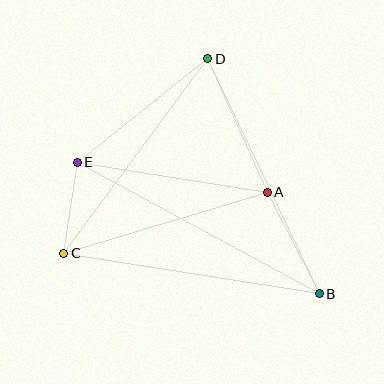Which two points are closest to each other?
Points C and E are closest to each other.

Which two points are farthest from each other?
Points B and E are farthest from each other.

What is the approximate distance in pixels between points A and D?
The distance between A and D is approximately 146 pixels.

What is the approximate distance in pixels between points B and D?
The distance between B and D is approximately 260 pixels.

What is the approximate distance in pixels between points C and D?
The distance between C and D is approximately 242 pixels.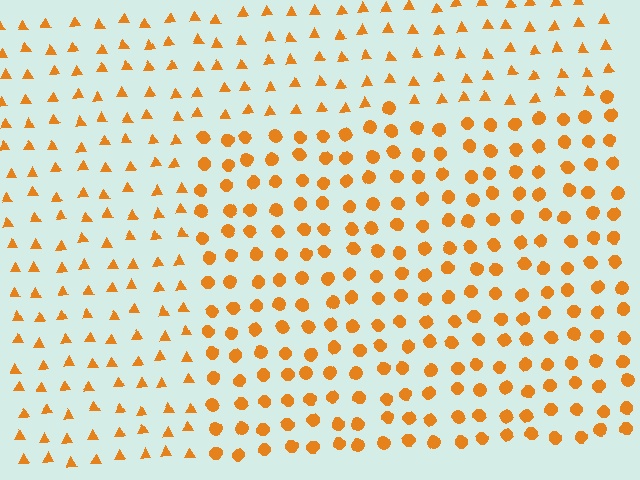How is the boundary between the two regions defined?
The boundary is defined by a change in element shape: circles inside vs. triangles outside. All elements share the same color and spacing.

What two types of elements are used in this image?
The image uses circles inside the rectangle region and triangles outside it.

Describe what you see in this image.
The image is filled with small orange elements arranged in a uniform grid. A rectangle-shaped region contains circles, while the surrounding area contains triangles. The boundary is defined purely by the change in element shape.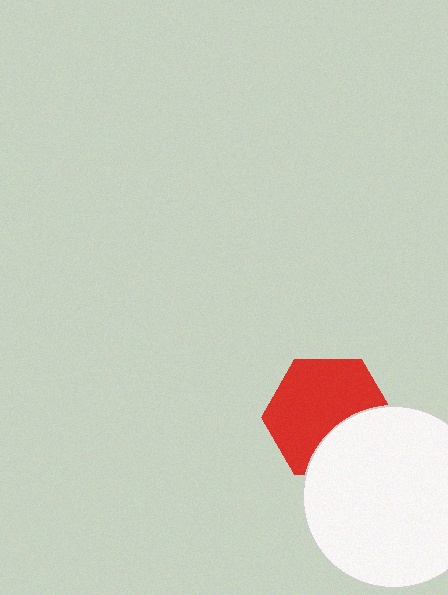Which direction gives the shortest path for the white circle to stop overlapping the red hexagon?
Moving down gives the shortest separation.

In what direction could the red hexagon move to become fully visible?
The red hexagon could move up. That would shift it out from behind the white circle entirely.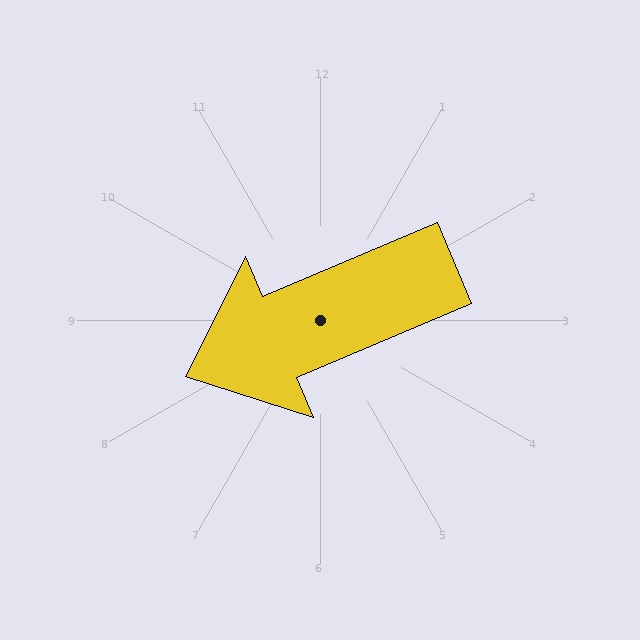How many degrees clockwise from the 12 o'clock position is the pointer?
Approximately 247 degrees.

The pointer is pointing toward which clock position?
Roughly 8 o'clock.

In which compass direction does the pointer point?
Southwest.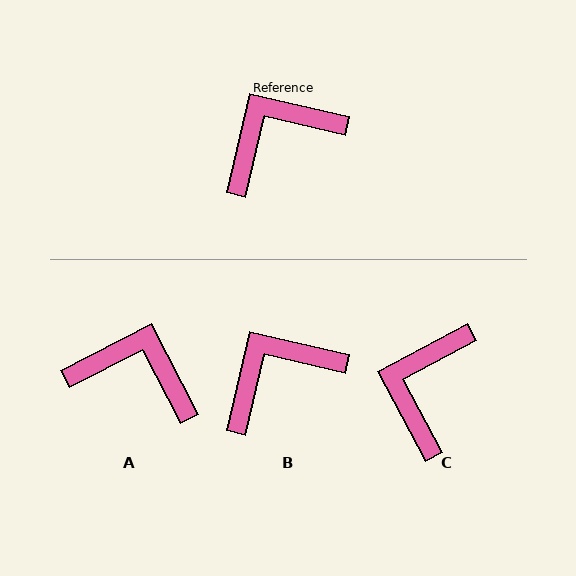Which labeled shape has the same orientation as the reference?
B.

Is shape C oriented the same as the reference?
No, it is off by about 41 degrees.